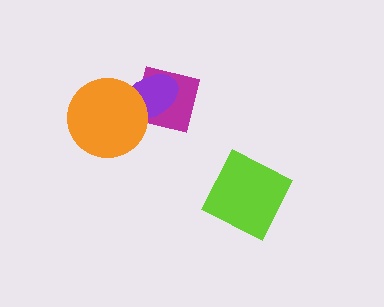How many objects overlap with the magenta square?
2 objects overlap with the magenta square.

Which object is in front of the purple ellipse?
The orange circle is in front of the purple ellipse.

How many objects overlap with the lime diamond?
0 objects overlap with the lime diamond.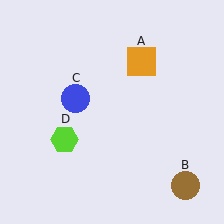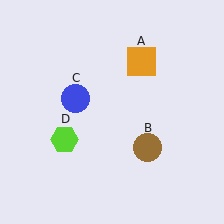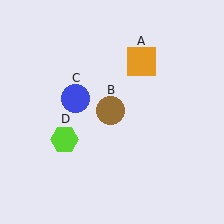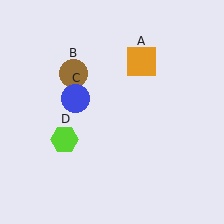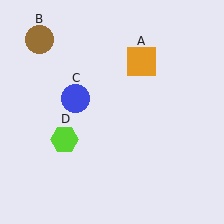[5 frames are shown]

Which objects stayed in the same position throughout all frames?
Orange square (object A) and blue circle (object C) and lime hexagon (object D) remained stationary.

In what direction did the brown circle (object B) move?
The brown circle (object B) moved up and to the left.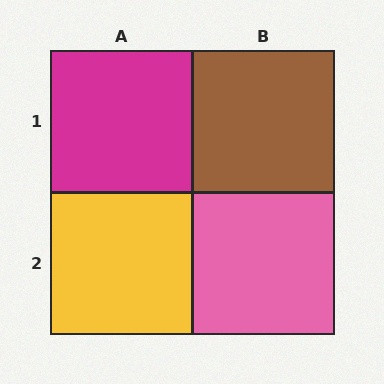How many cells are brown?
1 cell is brown.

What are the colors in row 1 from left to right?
Magenta, brown.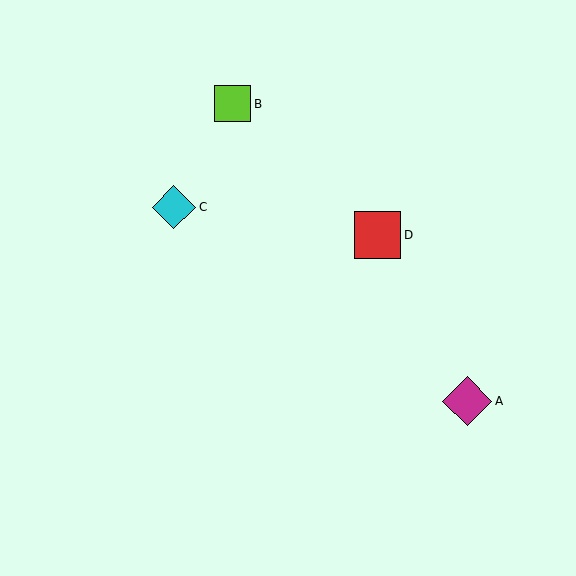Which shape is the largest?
The magenta diamond (labeled A) is the largest.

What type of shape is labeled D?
Shape D is a red square.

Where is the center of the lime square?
The center of the lime square is at (233, 104).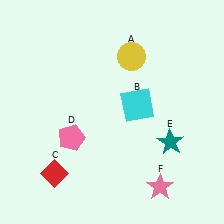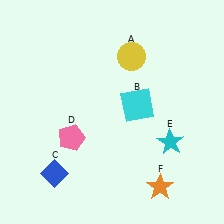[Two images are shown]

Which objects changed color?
C changed from red to blue. E changed from teal to cyan. F changed from pink to orange.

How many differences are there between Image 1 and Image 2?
There are 3 differences between the two images.